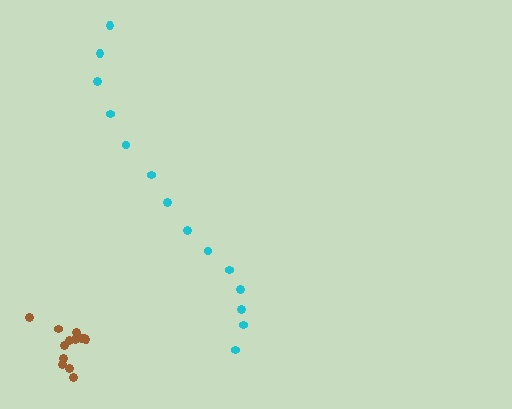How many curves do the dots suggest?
There are 2 distinct paths.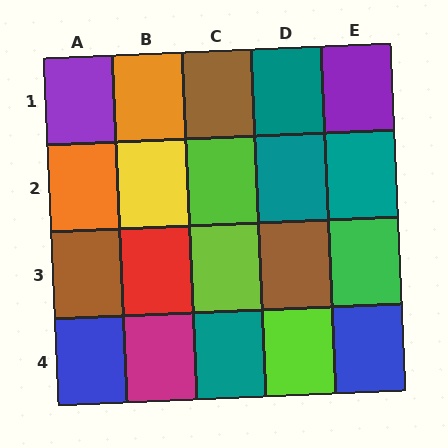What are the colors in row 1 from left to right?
Purple, orange, brown, teal, purple.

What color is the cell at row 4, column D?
Lime.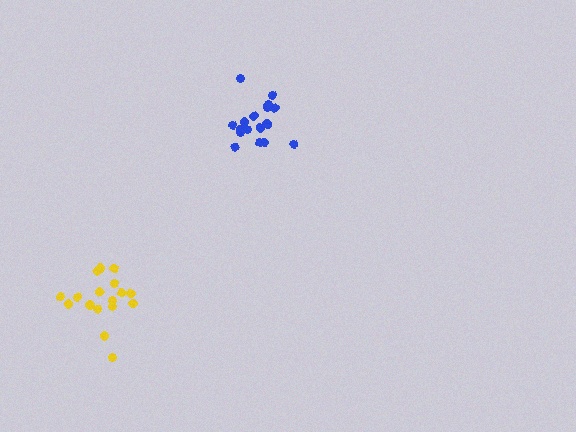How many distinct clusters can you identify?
There are 2 distinct clusters.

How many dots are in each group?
Group 1: 17 dots, Group 2: 17 dots (34 total).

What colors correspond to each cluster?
The clusters are colored: yellow, blue.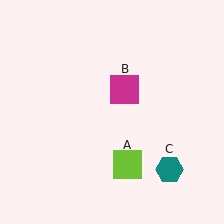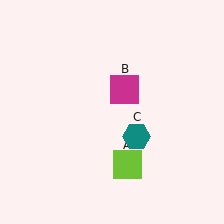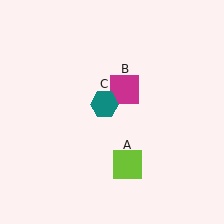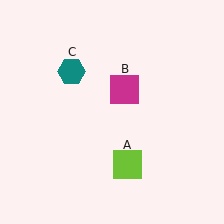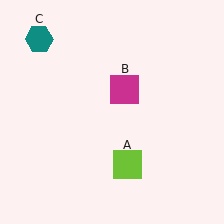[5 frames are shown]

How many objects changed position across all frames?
1 object changed position: teal hexagon (object C).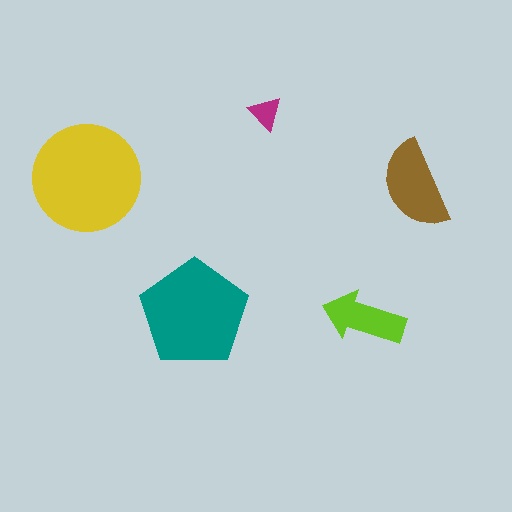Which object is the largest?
The yellow circle.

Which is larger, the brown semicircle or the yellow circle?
The yellow circle.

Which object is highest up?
The magenta triangle is topmost.